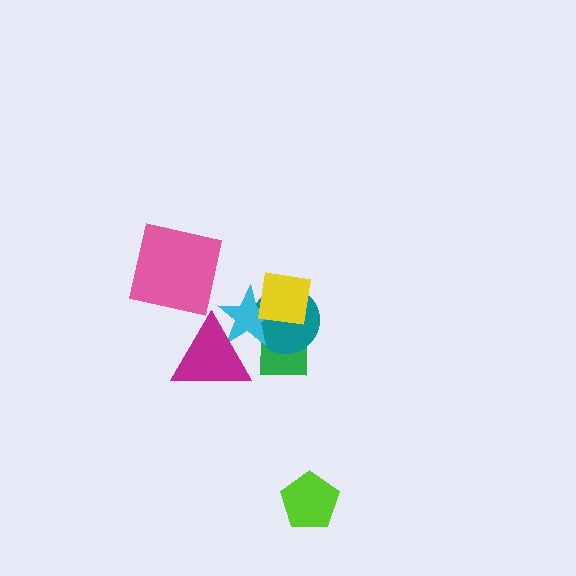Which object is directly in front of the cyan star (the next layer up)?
The yellow square is directly in front of the cyan star.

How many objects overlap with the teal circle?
3 objects overlap with the teal circle.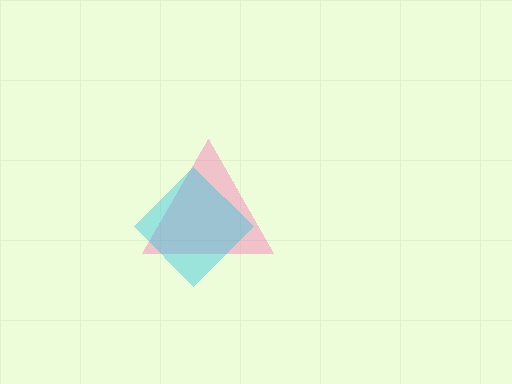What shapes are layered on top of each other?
The layered shapes are: a pink triangle, a cyan diamond.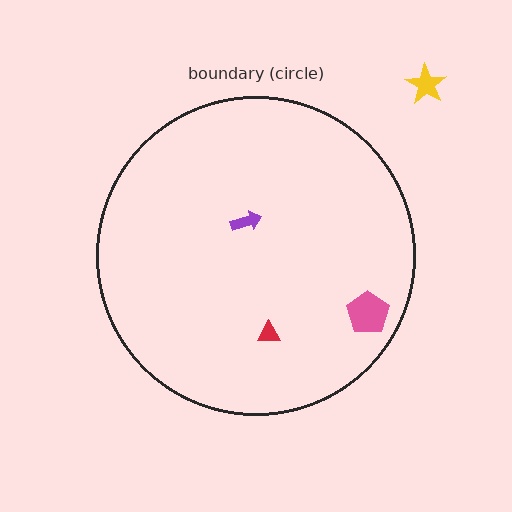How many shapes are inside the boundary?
3 inside, 1 outside.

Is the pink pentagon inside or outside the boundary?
Inside.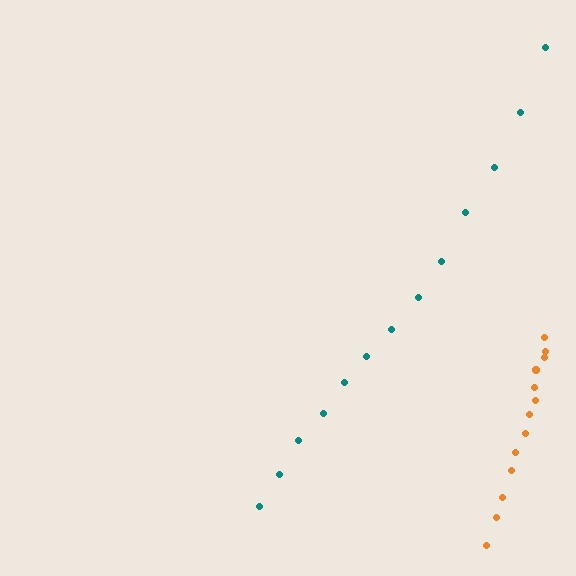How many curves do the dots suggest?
There are 2 distinct paths.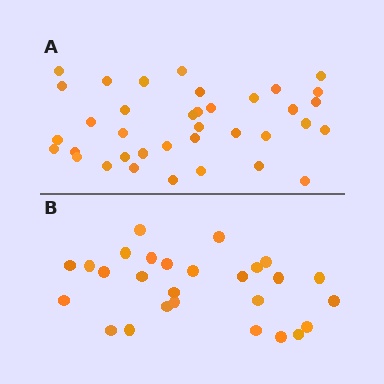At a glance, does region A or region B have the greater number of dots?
Region A (the top region) has more dots.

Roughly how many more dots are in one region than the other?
Region A has roughly 10 or so more dots than region B.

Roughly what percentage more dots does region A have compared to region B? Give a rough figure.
About 35% more.